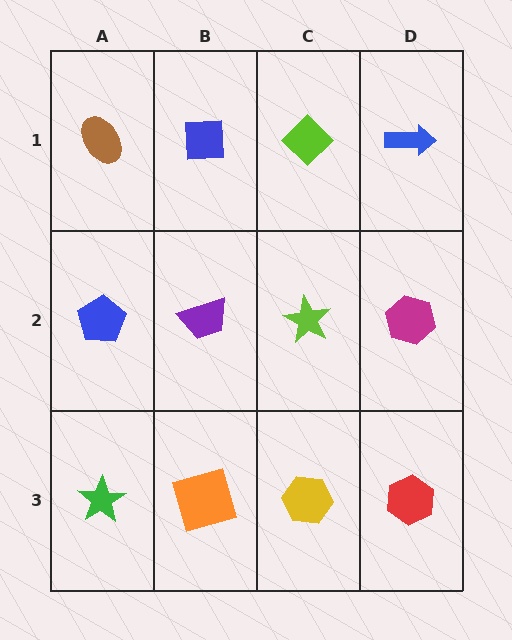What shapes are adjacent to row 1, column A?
A blue pentagon (row 2, column A), a blue square (row 1, column B).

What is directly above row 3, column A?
A blue pentagon.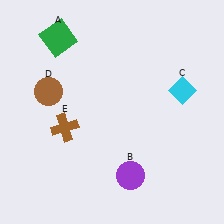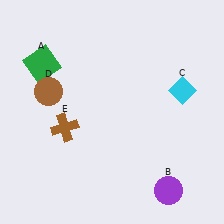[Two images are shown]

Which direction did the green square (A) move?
The green square (A) moved down.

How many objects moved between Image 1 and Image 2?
2 objects moved between the two images.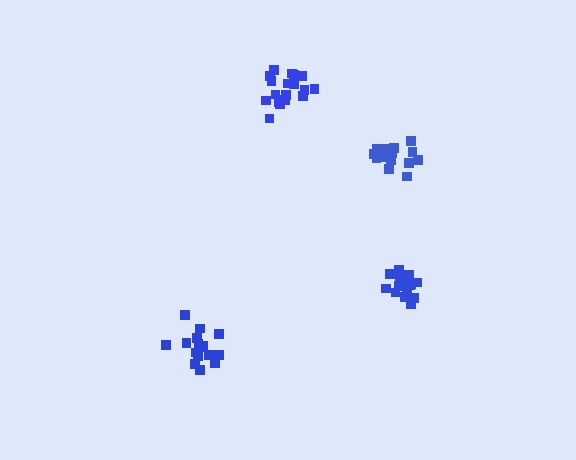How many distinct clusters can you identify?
There are 4 distinct clusters.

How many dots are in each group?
Group 1: 18 dots, Group 2: 16 dots, Group 3: 15 dots, Group 4: 18 dots (67 total).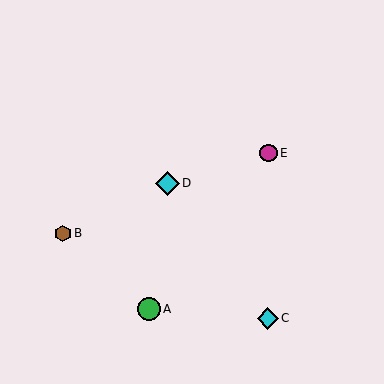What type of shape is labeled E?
Shape E is a magenta circle.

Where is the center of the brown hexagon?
The center of the brown hexagon is at (63, 234).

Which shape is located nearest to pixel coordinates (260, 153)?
The magenta circle (labeled E) at (268, 153) is nearest to that location.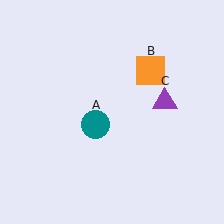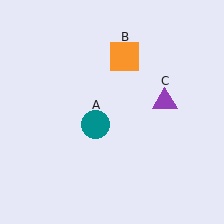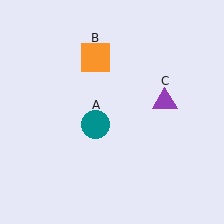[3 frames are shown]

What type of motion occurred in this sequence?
The orange square (object B) rotated counterclockwise around the center of the scene.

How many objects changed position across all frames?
1 object changed position: orange square (object B).